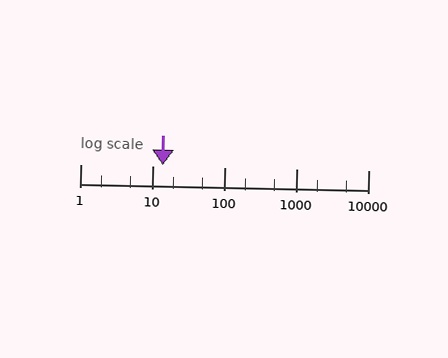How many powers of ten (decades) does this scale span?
The scale spans 4 decades, from 1 to 10000.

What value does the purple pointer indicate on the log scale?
The pointer indicates approximately 14.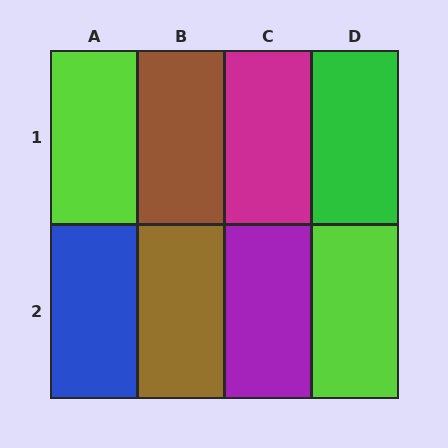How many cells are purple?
1 cell is purple.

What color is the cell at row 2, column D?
Lime.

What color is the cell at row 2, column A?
Blue.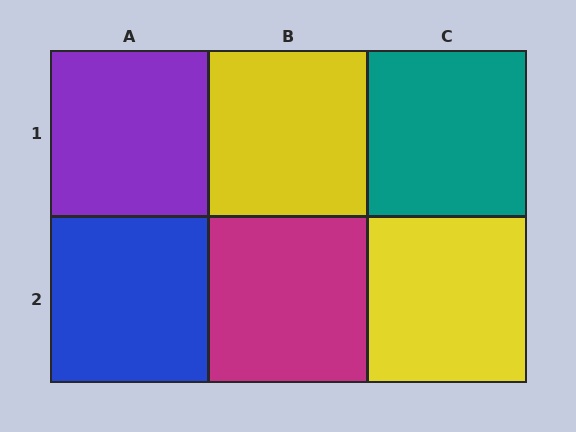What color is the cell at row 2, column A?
Blue.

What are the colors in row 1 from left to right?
Purple, yellow, teal.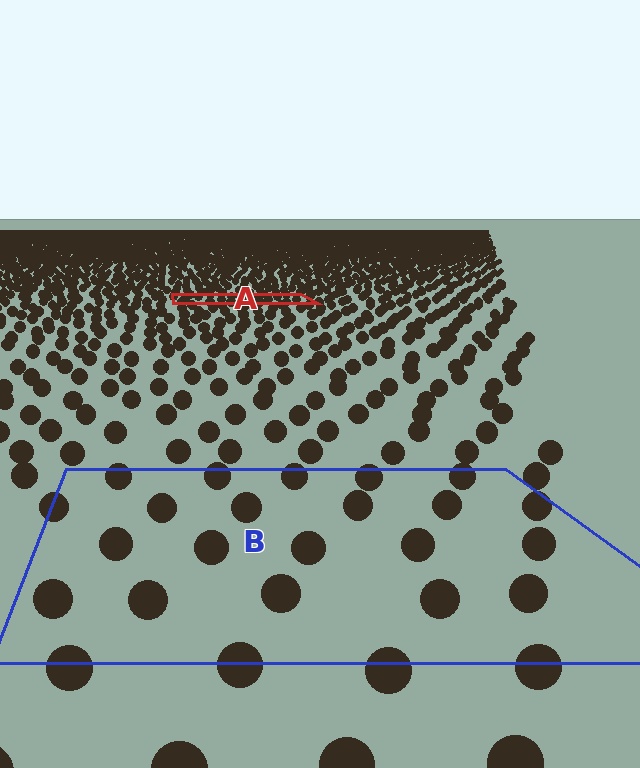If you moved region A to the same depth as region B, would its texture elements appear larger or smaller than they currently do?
They would appear larger. At a closer depth, the same texture elements are projected at a bigger on-screen size.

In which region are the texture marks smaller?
The texture marks are smaller in region A, because it is farther away.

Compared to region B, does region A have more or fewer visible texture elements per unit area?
Region A has more texture elements per unit area — they are packed more densely because it is farther away.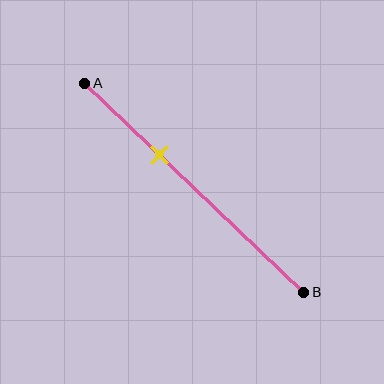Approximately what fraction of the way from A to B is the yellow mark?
The yellow mark is approximately 35% of the way from A to B.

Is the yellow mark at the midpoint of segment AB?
No, the mark is at about 35% from A, not at the 50% midpoint.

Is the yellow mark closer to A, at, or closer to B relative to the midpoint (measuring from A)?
The yellow mark is closer to point A than the midpoint of segment AB.